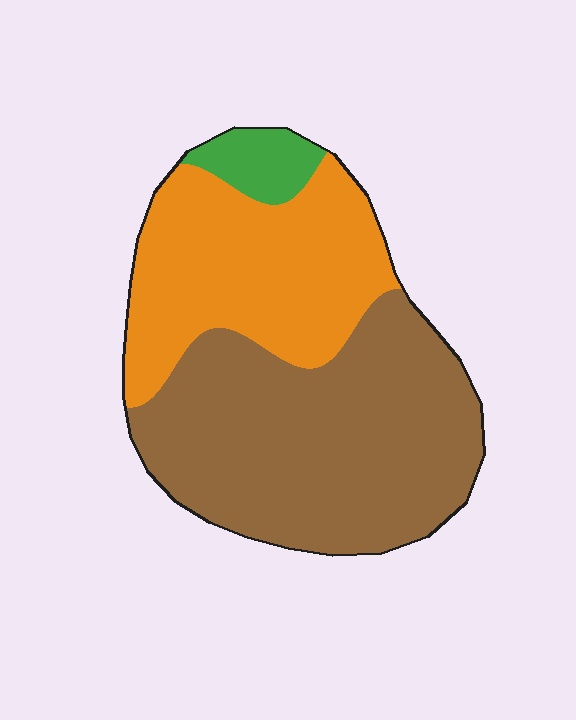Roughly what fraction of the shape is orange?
Orange takes up between a third and a half of the shape.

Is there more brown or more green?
Brown.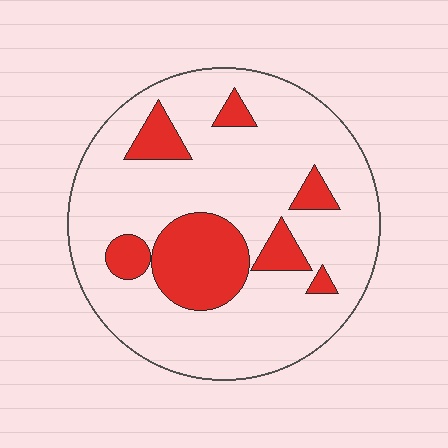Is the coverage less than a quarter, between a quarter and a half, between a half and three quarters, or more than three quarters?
Less than a quarter.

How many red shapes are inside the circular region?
7.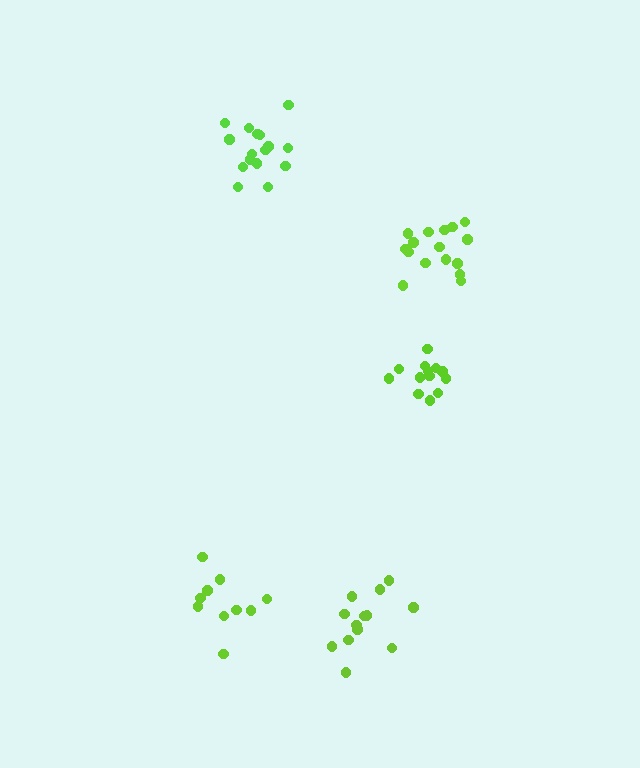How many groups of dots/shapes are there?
There are 5 groups.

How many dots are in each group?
Group 1: 13 dots, Group 2: 10 dots, Group 3: 16 dots, Group 4: 16 dots, Group 5: 13 dots (68 total).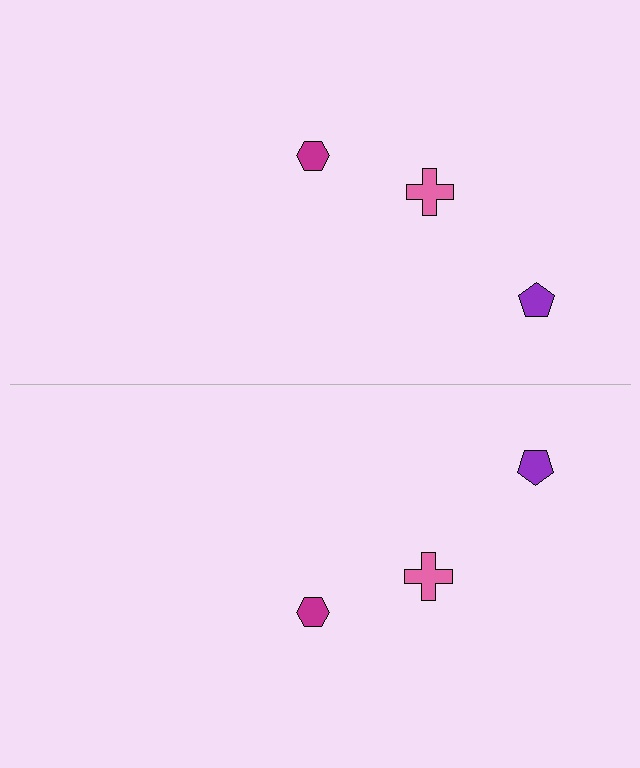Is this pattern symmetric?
Yes, this pattern has bilateral (reflection) symmetry.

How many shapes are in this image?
There are 6 shapes in this image.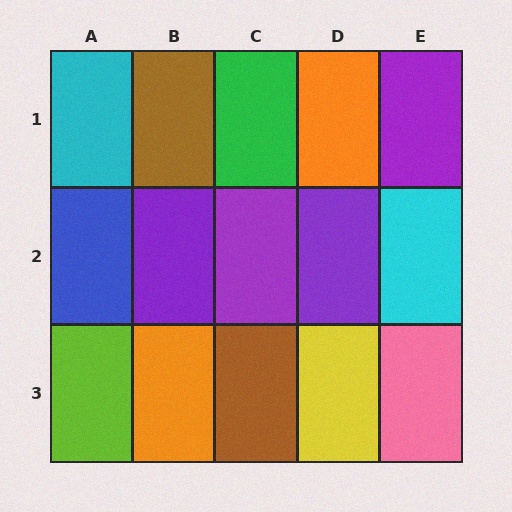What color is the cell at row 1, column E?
Purple.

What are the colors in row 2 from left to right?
Blue, purple, purple, purple, cyan.